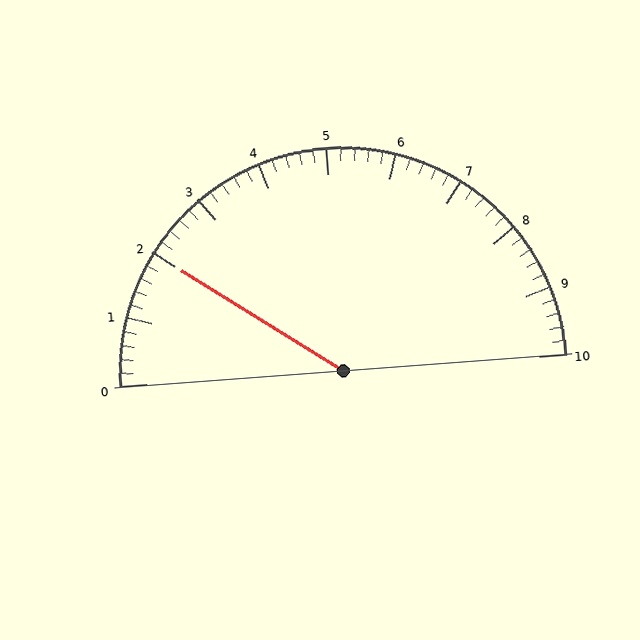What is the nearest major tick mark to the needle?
The nearest major tick mark is 2.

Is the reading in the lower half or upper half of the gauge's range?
The reading is in the lower half of the range (0 to 10).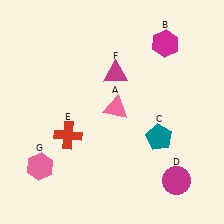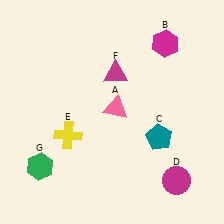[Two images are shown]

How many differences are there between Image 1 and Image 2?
There are 2 differences between the two images.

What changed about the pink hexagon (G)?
In Image 1, G is pink. In Image 2, it changed to green.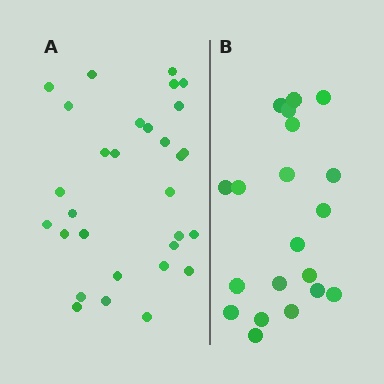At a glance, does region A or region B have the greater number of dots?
Region A (the left region) has more dots.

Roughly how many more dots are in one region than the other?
Region A has roughly 10 or so more dots than region B.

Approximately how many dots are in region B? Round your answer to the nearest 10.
About 20 dots.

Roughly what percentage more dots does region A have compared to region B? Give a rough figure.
About 50% more.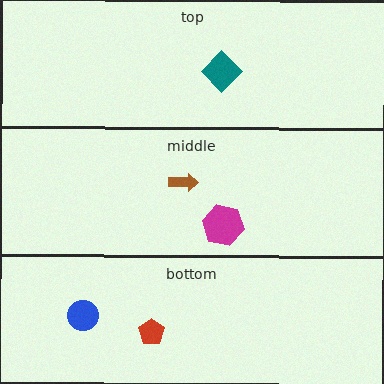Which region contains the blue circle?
The bottom region.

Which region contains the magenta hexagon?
The middle region.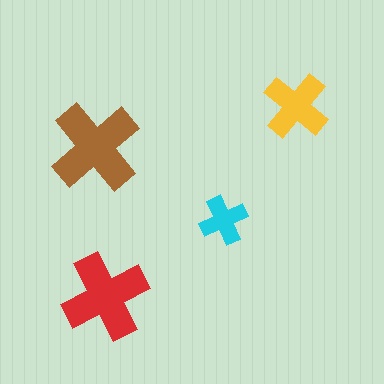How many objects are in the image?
There are 4 objects in the image.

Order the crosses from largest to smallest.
the brown one, the red one, the yellow one, the cyan one.